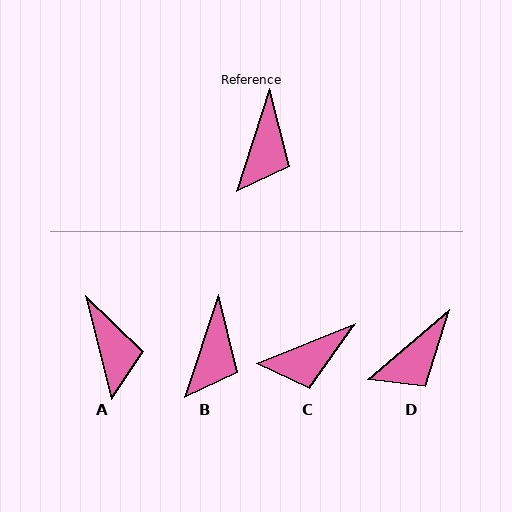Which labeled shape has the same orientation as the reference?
B.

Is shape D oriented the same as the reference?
No, it is off by about 32 degrees.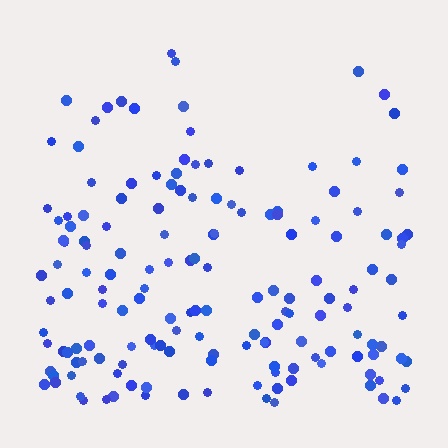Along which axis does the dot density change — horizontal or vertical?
Vertical.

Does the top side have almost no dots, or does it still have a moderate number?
Still a moderate number, just noticeably fewer than the bottom.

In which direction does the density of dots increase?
From top to bottom, with the bottom side densest.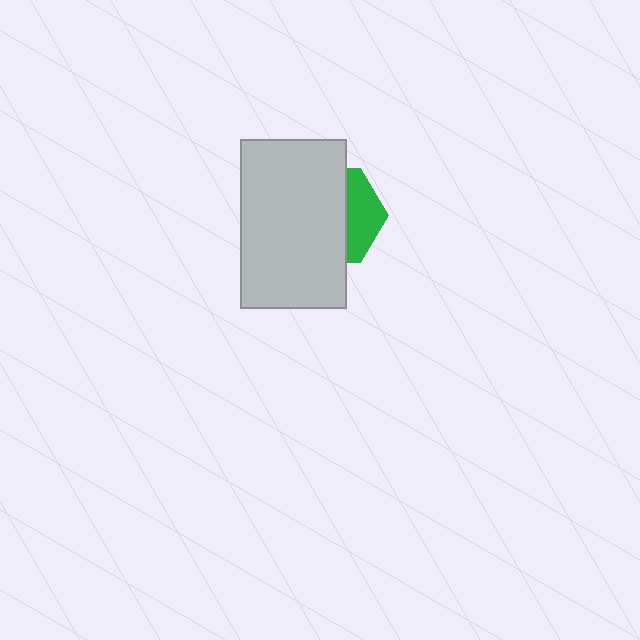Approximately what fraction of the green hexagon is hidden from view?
Roughly 67% of the green hexagon is hidden behind the light gray rectangle.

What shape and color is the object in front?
The object in front is a light gray rectangle.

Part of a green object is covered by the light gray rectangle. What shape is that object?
It is a hexagon.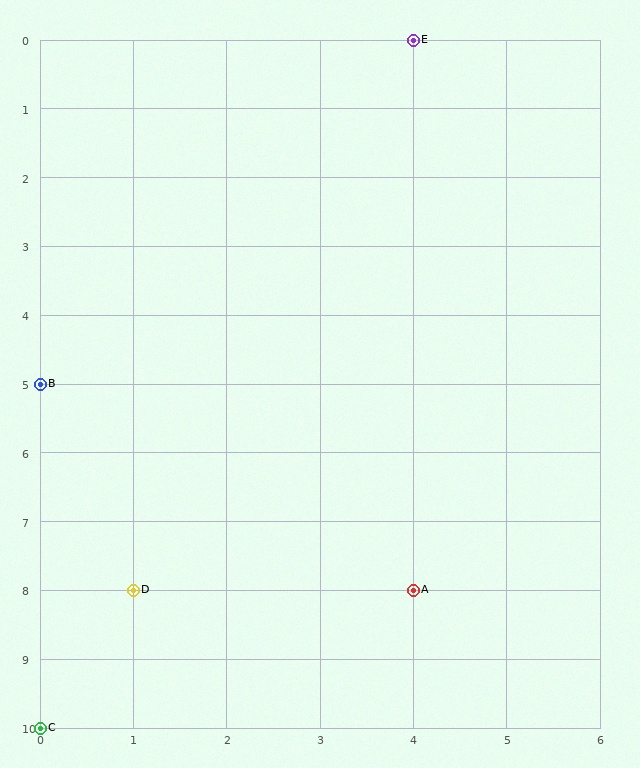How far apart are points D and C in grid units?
Points D and C are 1 column and 2 rows apart (about 2.2 grid units diagonally).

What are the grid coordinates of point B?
Point B is at grid coordinates (0, 5).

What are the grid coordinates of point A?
Point A is at grid coordinates (4, 8).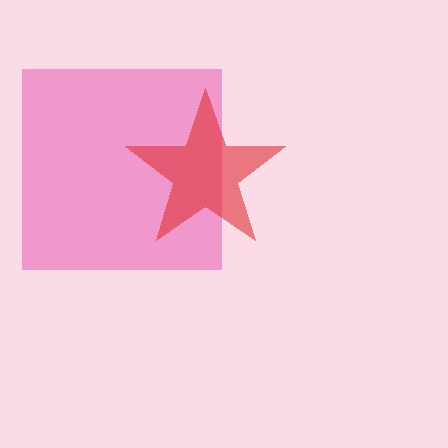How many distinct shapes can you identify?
There are 2 distinct shapes: a pink square, a red star.